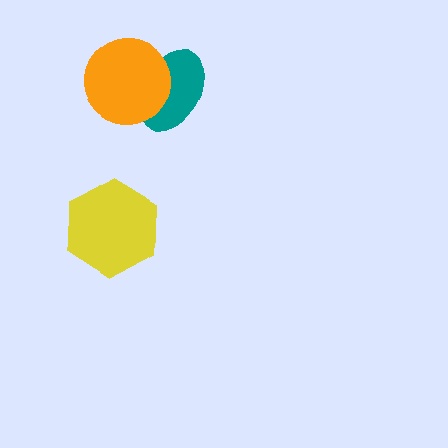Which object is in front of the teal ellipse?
The orange circle is in front of the teal ellipse.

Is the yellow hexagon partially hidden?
No, no other shape covers it.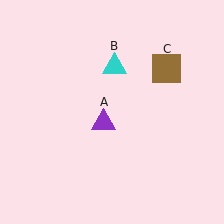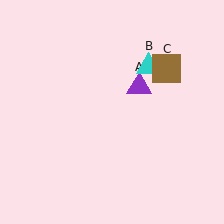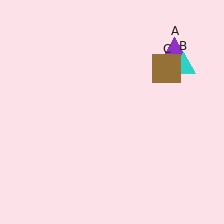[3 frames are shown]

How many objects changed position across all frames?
2 objects changed position: purple triangle (object A), cyan triangle (object B).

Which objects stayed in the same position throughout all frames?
Brown square (object C) remained stationary.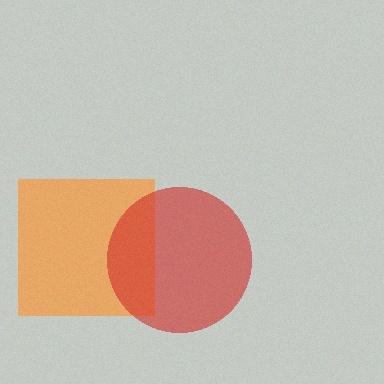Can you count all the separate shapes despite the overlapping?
Yes, there are 2 separate shapes.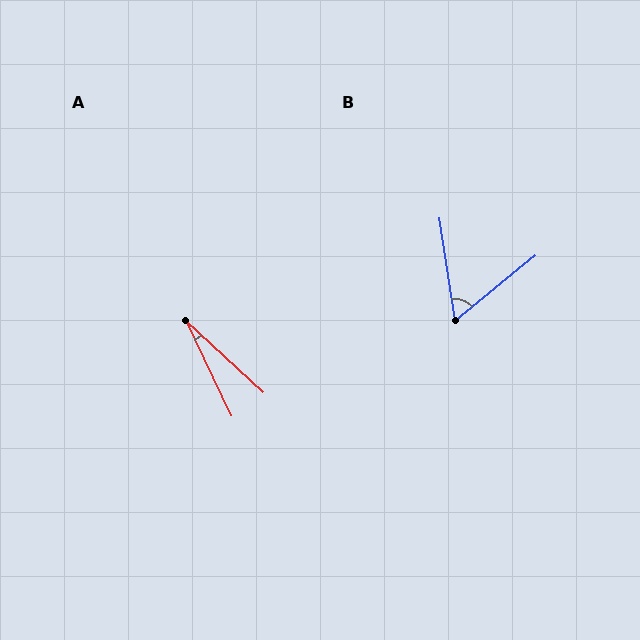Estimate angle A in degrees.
Approximately 22 degrees.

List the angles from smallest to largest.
A (22°), B (59°).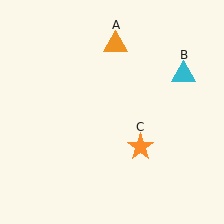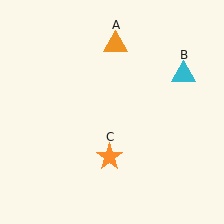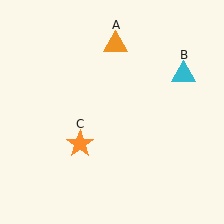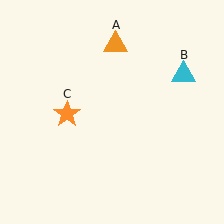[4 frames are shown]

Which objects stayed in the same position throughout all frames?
Orange triangle (object A) and cyan triangle (object B) remained stationary.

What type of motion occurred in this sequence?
The orange star (object C) rotated clockwise around the center of the scene.